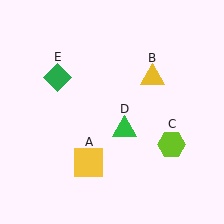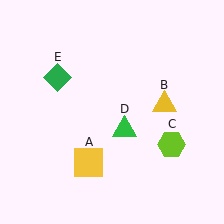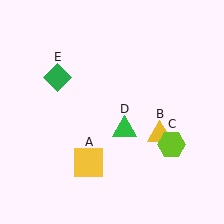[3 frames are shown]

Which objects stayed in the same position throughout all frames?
Yellow square (object A) and lime hexagon (object C) and green triangle (object D) and green diamond (object E) remained stationary.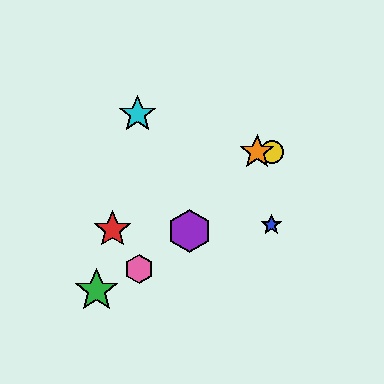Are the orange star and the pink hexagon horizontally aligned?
No, the orange star is at y≈152 and the pink hexagon is at y≈269.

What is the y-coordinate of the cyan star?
The cyan star is at y≈114.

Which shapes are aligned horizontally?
The yellow circle, the orange star are aligned horizontally.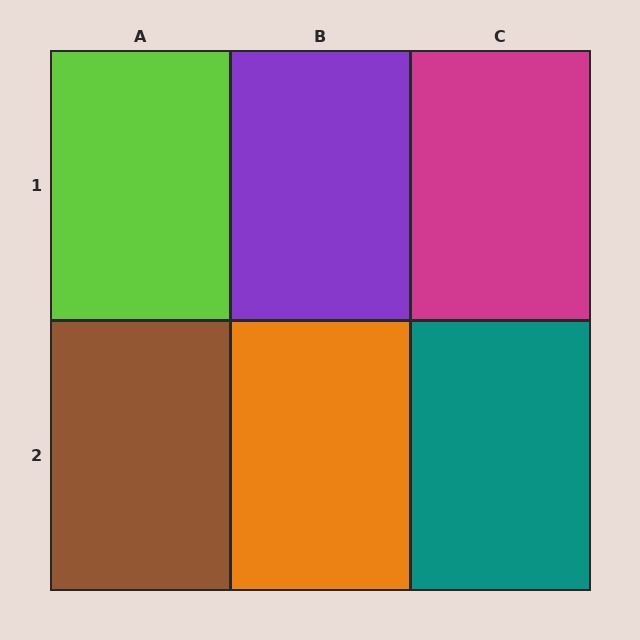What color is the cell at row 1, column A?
Lime.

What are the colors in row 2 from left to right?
Brown, orange, teal.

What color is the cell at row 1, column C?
Magenta.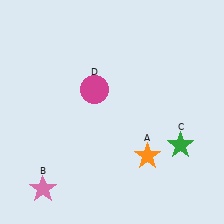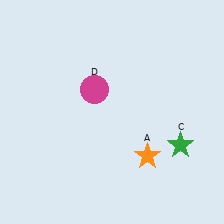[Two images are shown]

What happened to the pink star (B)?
The pink star (B) was removed in Image 2. It was in the bottom-left area of Image 1.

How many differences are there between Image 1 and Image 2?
There is 1 difference between the two images.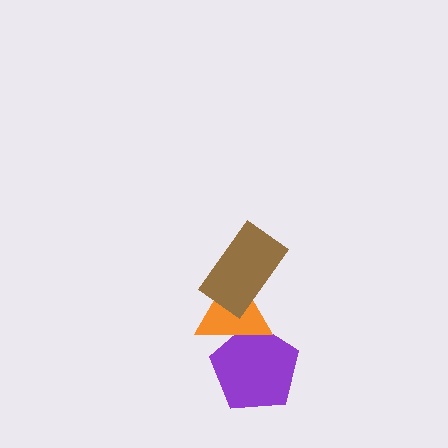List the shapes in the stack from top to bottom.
From top to bottom: the brown rectangle, the orange triangle, the purple pentagon.